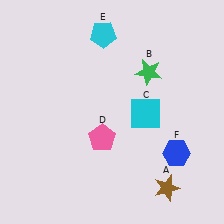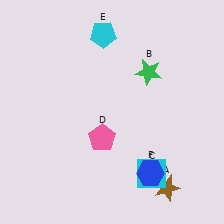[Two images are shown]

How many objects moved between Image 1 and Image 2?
2 objects moved between the two images.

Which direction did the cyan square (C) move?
The cyan square (C) moved down.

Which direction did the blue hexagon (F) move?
The blue hexagon (F) moved left.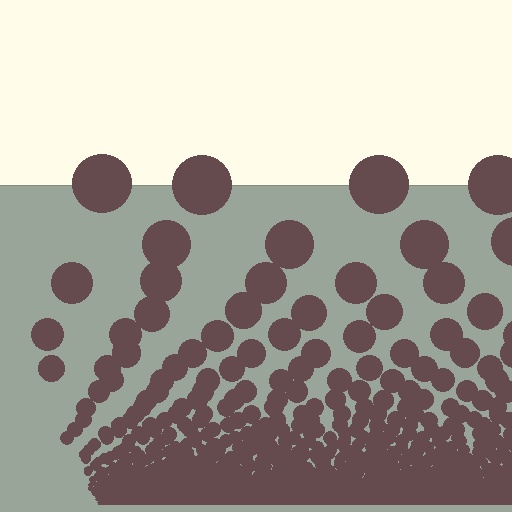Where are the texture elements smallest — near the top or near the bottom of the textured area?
Near the bottom.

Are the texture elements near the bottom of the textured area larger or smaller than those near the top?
Smaller. The gradient is inverted — elements near the bottom are smaller and denser.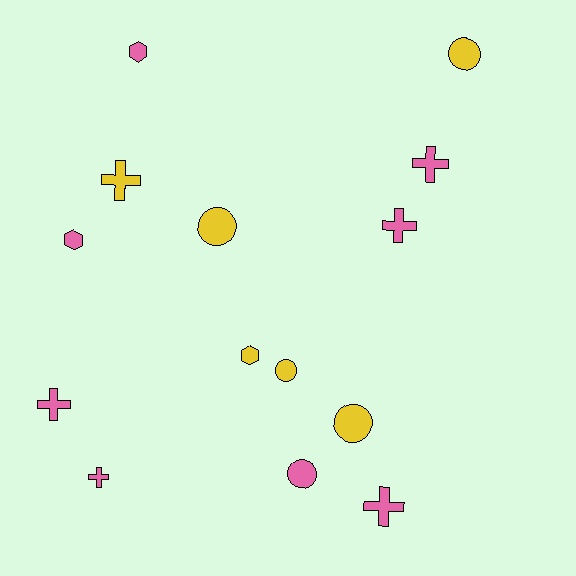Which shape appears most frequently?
Cross, with 6 objects.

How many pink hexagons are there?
There are 2 pink hexagons.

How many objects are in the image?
There are 14 objects.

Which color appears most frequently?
Pink, with 8 objects.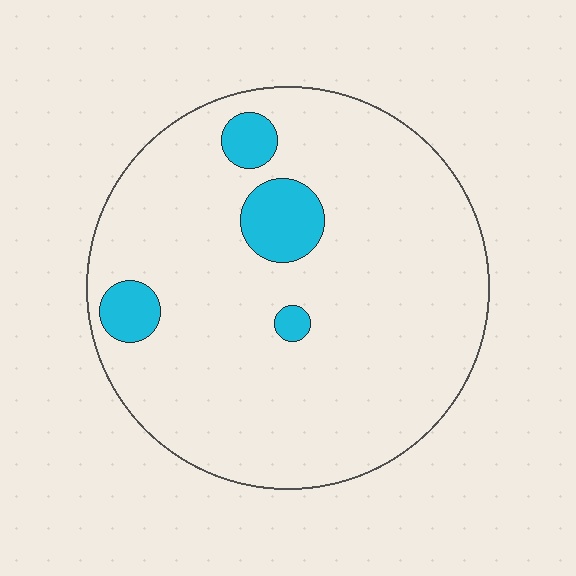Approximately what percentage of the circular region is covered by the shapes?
Approximately 10%.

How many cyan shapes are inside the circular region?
4.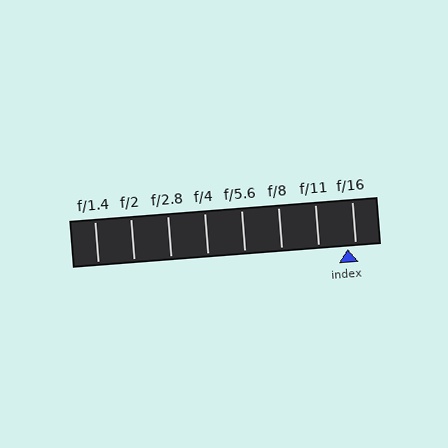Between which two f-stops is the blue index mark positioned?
The index mark is between f/11 and f/16.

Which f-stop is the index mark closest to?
The index mark is closest to f/16.